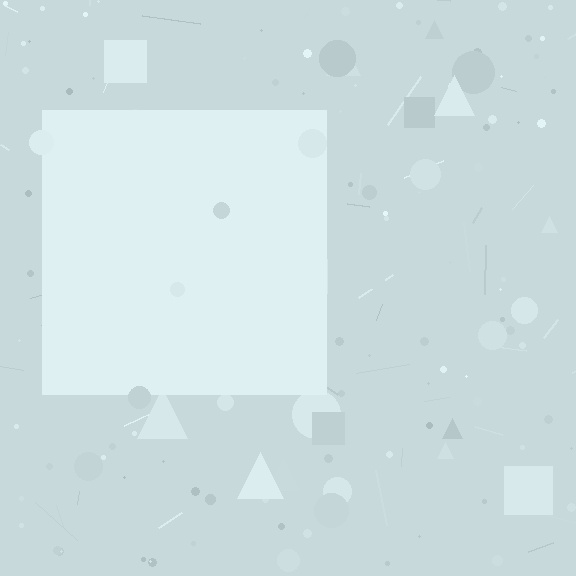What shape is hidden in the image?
A square is hidden in the image.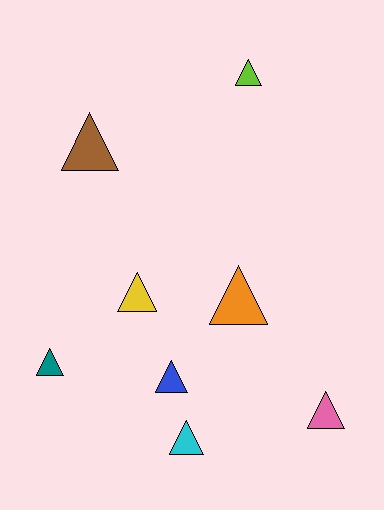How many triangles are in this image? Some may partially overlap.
There are 8 triangles.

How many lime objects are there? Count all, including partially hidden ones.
There is 1 lime object.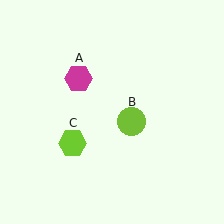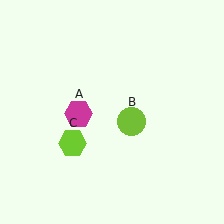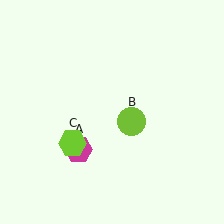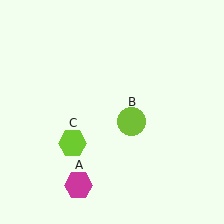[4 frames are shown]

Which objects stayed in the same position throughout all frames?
Lime circle (object B) and lime hexagon (object C) remained stationary.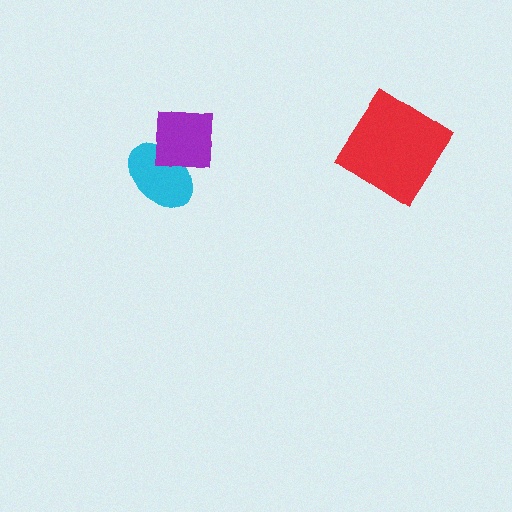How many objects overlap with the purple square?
1 object overlaps with the purple square.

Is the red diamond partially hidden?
No, no other shape covers it.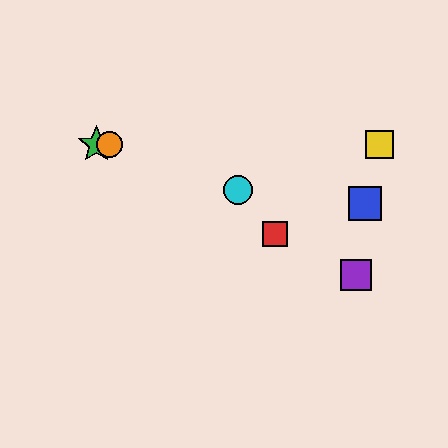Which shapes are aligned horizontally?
The green star, the yellow square, the orange circle are aligned horizontally.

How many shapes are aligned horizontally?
3 shapes (the green star, the yellow square, the orange circle) are aligned horizontally.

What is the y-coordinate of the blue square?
The blue square is at y≈203.